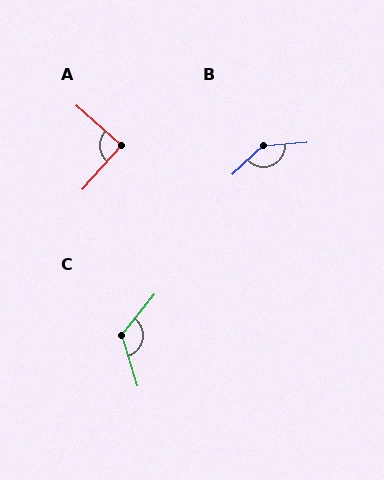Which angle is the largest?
B, at approximately 143 degrees.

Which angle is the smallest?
A, at approximately 90 degrees.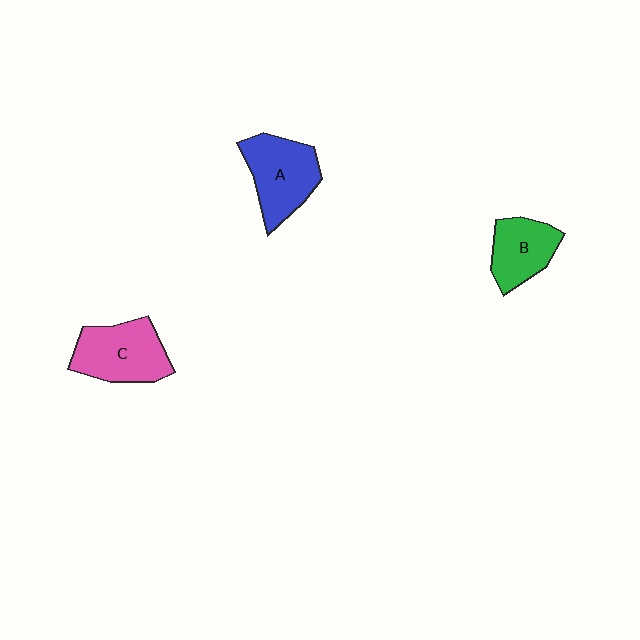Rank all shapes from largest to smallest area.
From largest to smallest: C (pink), A (blue), B (green).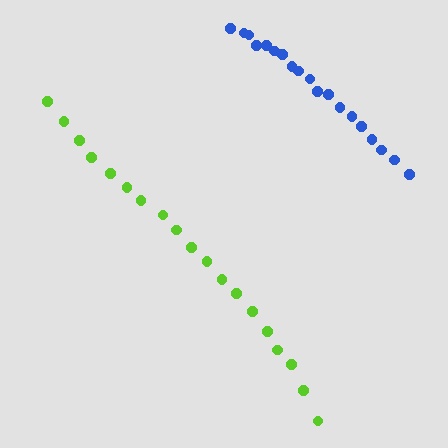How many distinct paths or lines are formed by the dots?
There are 2 distinct paths.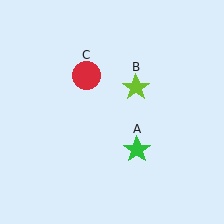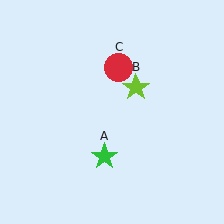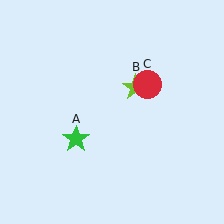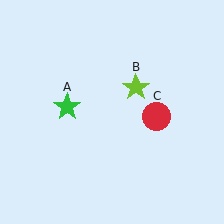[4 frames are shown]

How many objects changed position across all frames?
2 objects changed position: green star (object A), red circle (object C).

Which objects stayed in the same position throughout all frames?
Lime star (object B) remained stationary.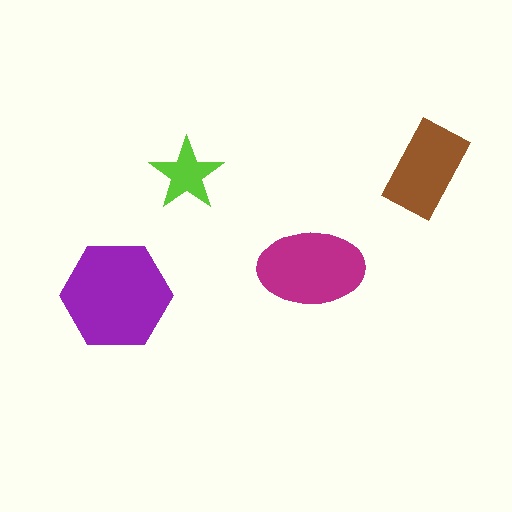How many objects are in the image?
There are 4 objects in the image.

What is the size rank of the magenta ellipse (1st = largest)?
2nd.